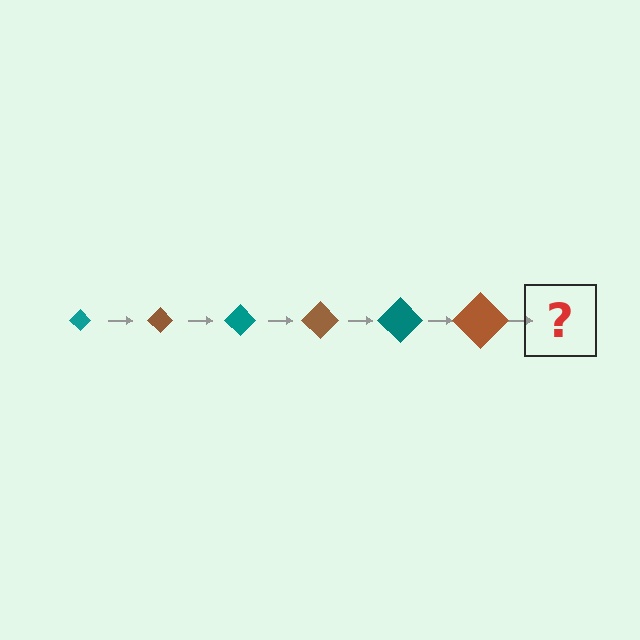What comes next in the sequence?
The next element should be a teal diamond, larger than the previous one.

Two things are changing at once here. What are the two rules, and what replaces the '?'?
The two rules are that the diamond grows larger each step and the color cycles through teal and brown. The '?' should be a teal diamond, larger than the previous one.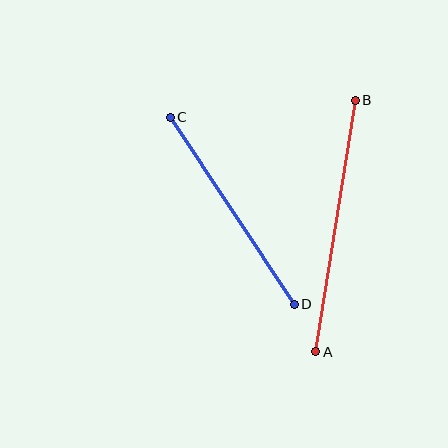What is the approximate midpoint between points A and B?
The midpoint is at approximately (336, 226) pixels.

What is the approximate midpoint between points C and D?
The midpoint is at approximately (232, 211) pixels.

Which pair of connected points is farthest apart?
Points A and B are farthest apart.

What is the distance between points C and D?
The distance is approximately 224 pixels.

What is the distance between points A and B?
The distance is approximately 255 pixels.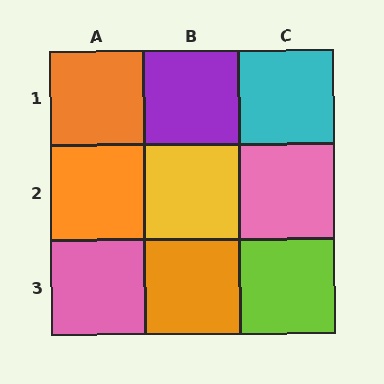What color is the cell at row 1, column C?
Cyan.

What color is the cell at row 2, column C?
Pink.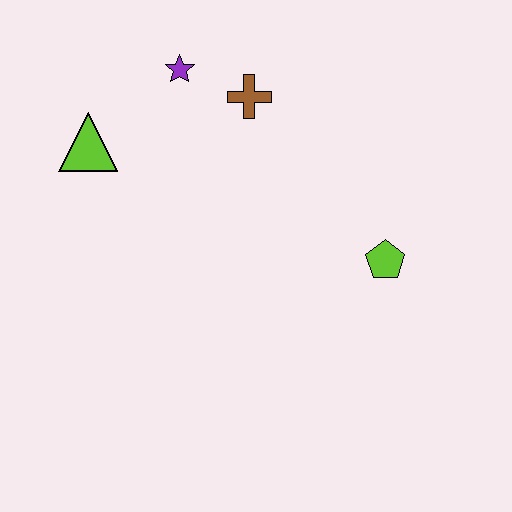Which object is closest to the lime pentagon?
The brown cross is closest to the lime pentagon.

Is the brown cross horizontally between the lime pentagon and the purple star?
Yes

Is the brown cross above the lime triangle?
Yes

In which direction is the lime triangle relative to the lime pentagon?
The lime triangle is to the left of the lime pentagon.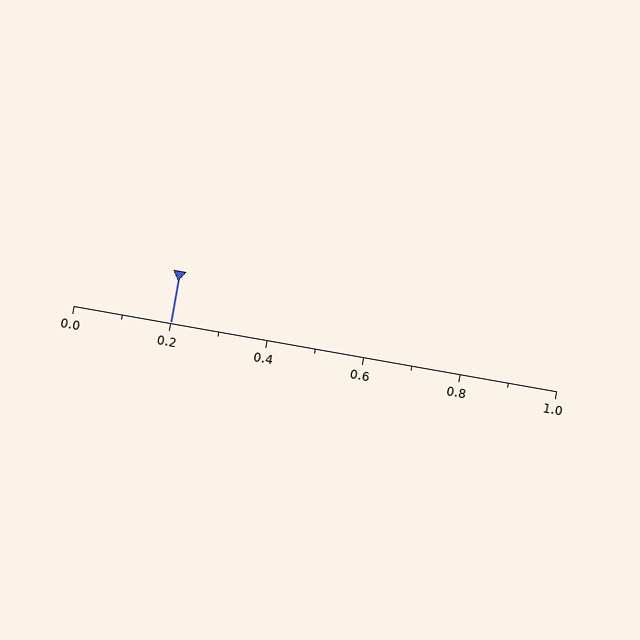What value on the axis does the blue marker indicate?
The marker indicates approximately 0.2.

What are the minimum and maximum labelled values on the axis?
The axis runs from 0.0 to 1.0.